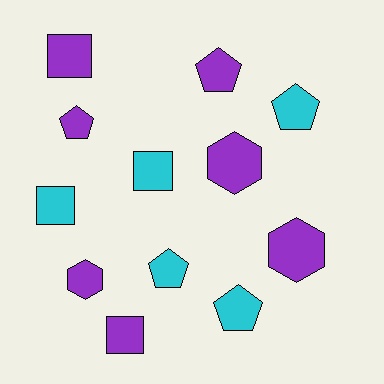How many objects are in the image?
There are 12 objects.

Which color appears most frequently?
Purple, with 7 objects.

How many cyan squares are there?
There are 2 cyan squares.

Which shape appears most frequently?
Pentagon, with 5 objects.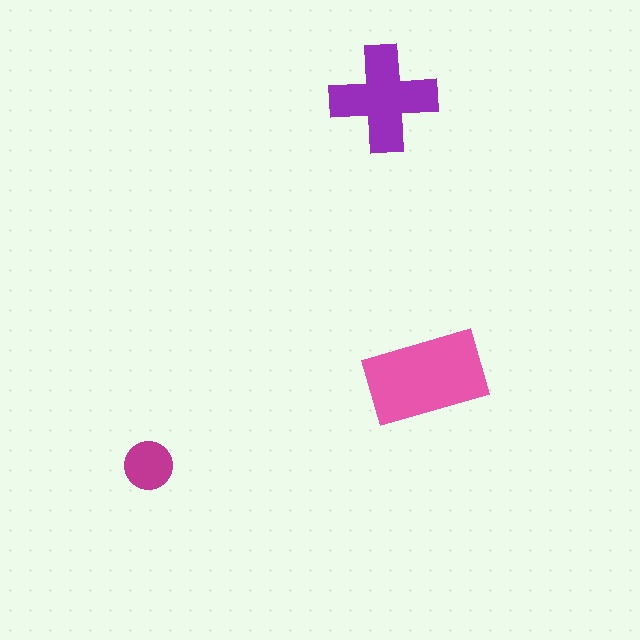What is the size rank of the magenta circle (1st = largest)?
3rd.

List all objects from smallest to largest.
The magenta circle, the purple cross, the pink rectangle.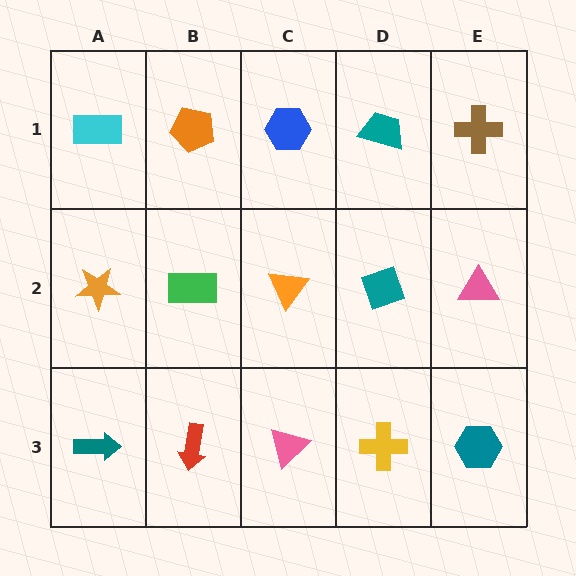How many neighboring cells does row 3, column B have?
3.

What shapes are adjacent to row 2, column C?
A blue hexagon (row 1, column C), a pink triangle (row 3, column C), a green rectangle (row 2, column B), a teal diamond (row 2, column D).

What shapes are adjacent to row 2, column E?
A brown cross (row 1, column E), a teal hexagon (row 3, column E), a teal diamond (row 2, column D).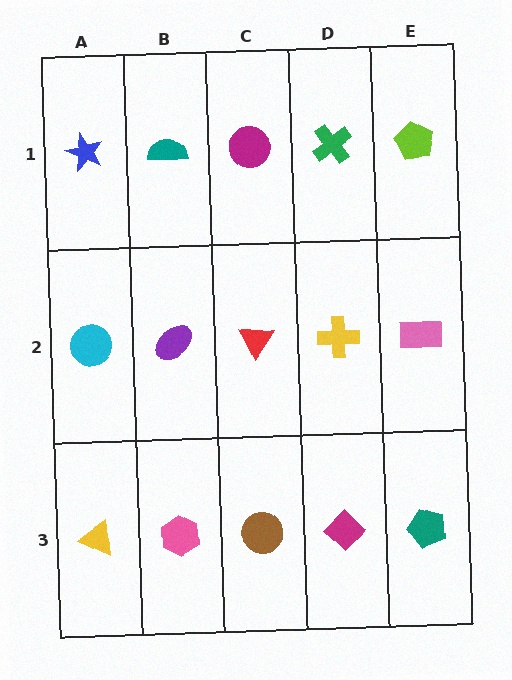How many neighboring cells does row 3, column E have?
2.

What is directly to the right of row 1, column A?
A teal semicircle.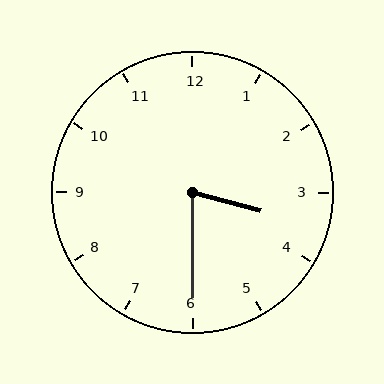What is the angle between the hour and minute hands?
Approximately 75 degrees.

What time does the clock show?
3:30.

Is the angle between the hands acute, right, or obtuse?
It is acute.